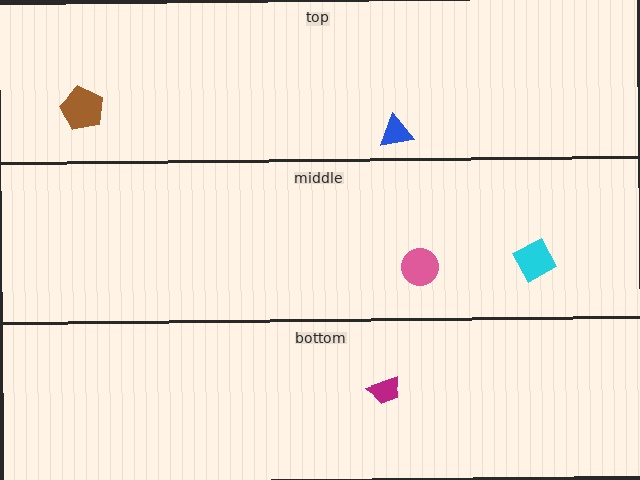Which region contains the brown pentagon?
The top region.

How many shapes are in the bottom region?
1.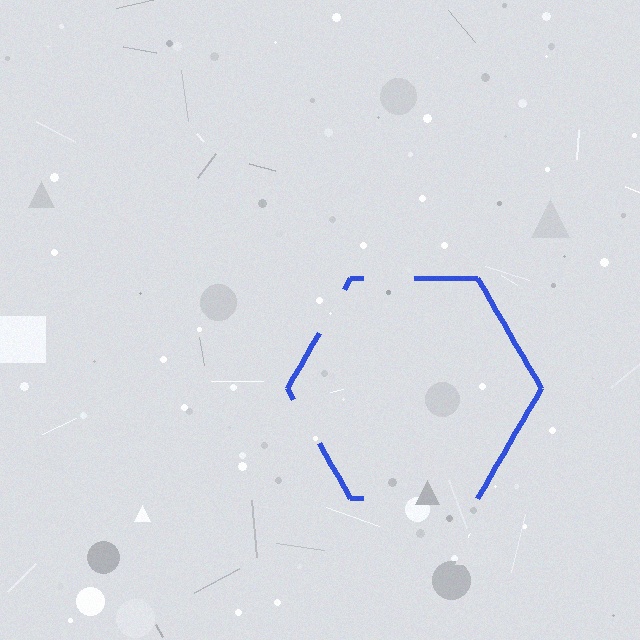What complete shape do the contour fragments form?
The contour fragments form a hexagon.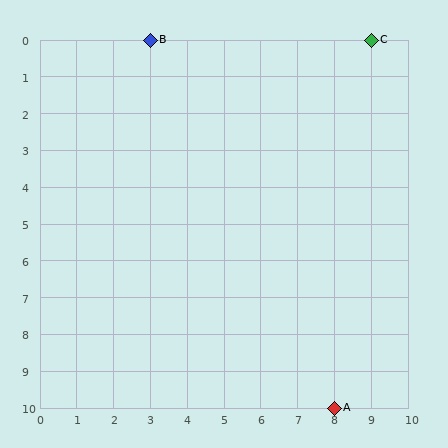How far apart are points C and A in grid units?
Points C and A are 1 column and 10 rows apart (about 10.0 grid units diagonally).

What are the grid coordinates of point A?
Point A is at grid coordinates (8, 10).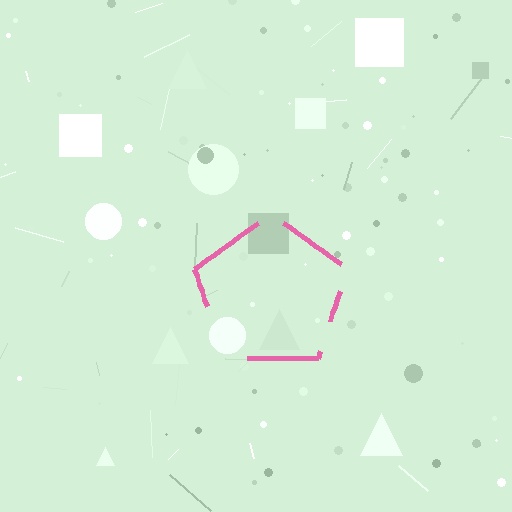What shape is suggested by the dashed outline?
The dashed outline suggests a pentagon.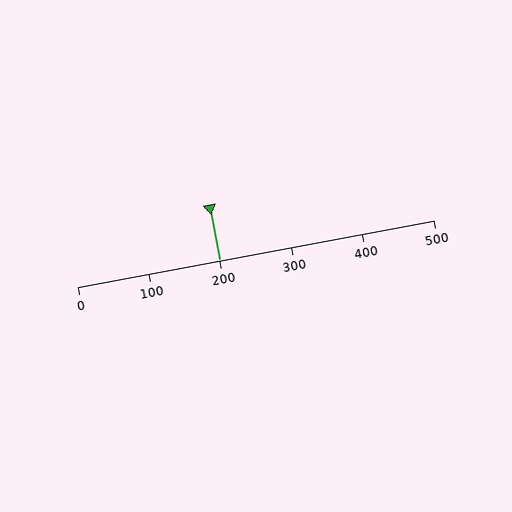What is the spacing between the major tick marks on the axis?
The major ticks are spaced 100 apart.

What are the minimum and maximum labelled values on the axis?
The axis runs from 0 to 500.